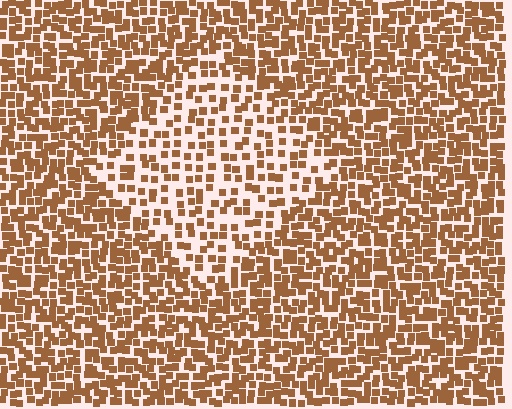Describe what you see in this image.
The image contains small brown elements arranged at two different densities. A diamond-shaped region is visible where the elements are less densely packed than the surrounding area.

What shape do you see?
I see a diamond.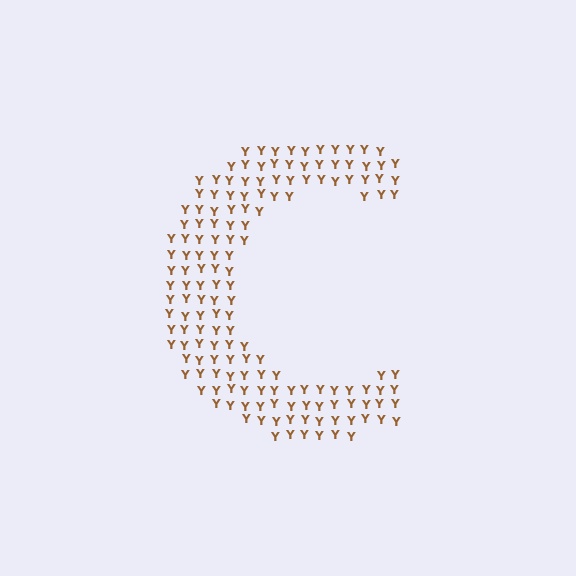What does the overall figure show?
The overall figure shows the letter C.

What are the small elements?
The small elements are letter Y's.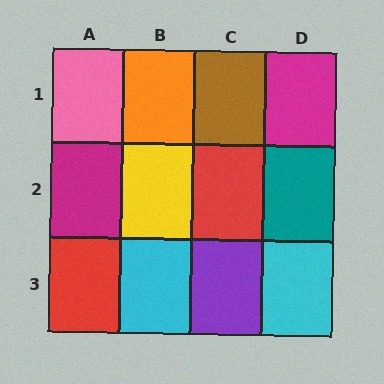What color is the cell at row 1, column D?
Magenta.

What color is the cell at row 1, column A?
Pink.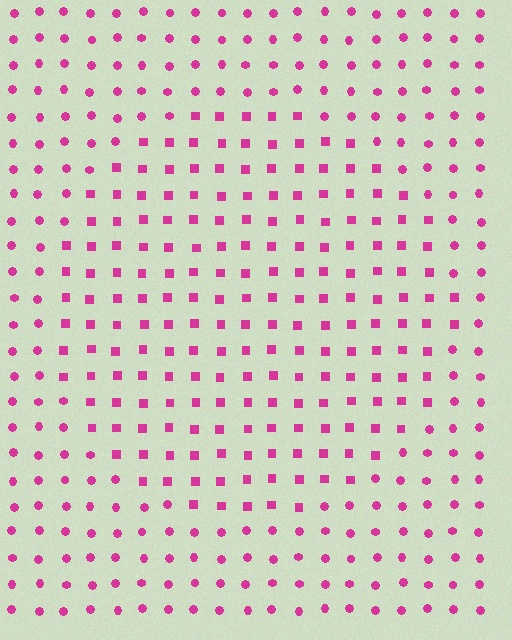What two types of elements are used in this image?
The image uses squares inside the circle region and circles outside it.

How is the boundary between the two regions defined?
The boundary is defined by a change in element shape: squares inside vs. circles outside. All elements share the same color and spacing.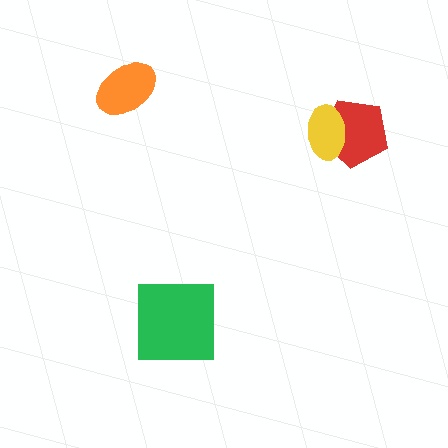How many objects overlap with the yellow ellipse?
1 object overlaps with the yellow ellipse.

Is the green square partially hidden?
No, no other shape covers it.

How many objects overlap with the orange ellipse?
0 objects overlap with the orange ellipse.